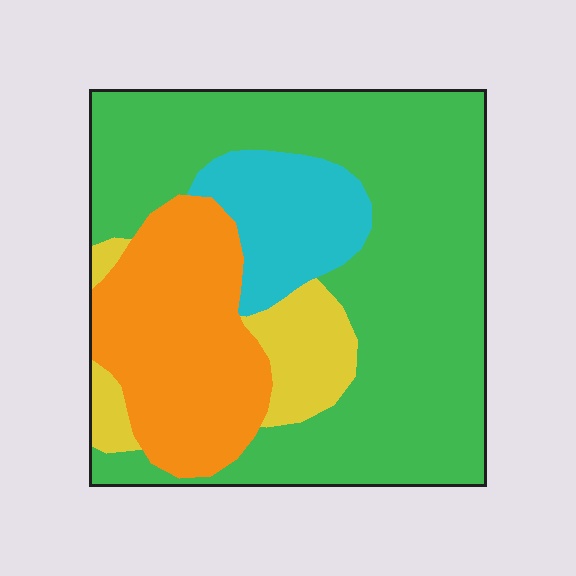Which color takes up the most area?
Green, at roughly 55%.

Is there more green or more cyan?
Green.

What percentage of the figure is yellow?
Yellow covers around 10% of the figure.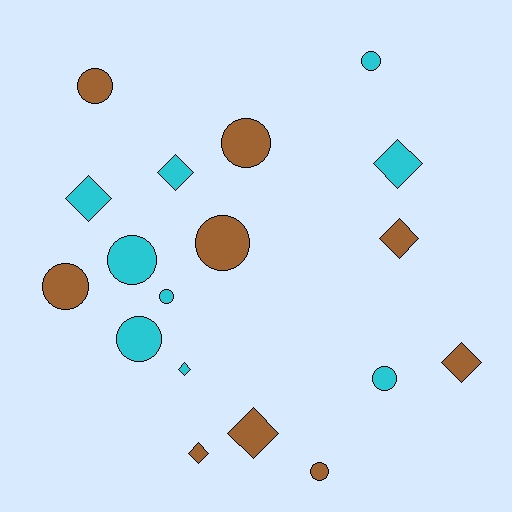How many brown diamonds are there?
There are 4 brown diamonds.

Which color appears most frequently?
Cyan, with 9 objects.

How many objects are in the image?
There are 18 objects.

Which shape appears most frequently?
Circle, with 10 objects.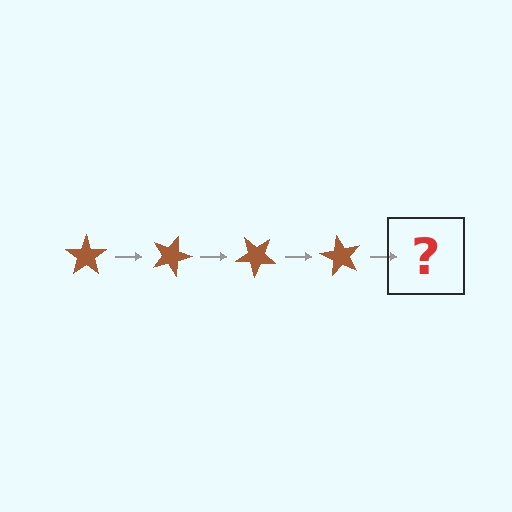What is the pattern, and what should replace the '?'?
The pattern is that the star rotates 20 degrees each step. The '?' should be a brown star rotated 80 degrees.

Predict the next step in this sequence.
The next step is a brown star rotated 80 degrees.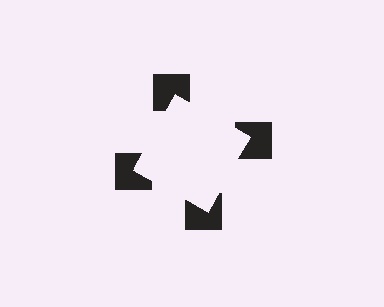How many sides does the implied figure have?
4 sides.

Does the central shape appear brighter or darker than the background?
It typically appears slightly brighter than the background, even though no actual brightness change is drawn.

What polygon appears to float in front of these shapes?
An illusory square — its edges are inferred from the aligned wedge cuts in the notched squares, not physically drawn.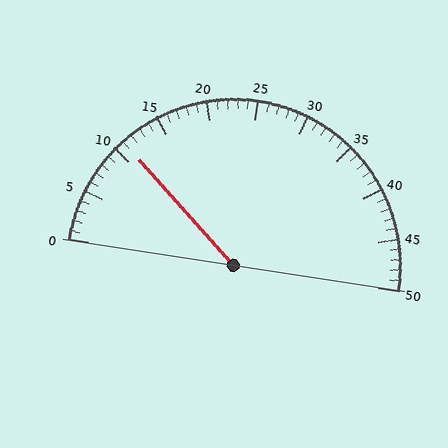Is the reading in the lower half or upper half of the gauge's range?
The reading is in the lower half of the range (0 to 50).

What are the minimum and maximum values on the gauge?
The gauge ranges from 0 to 50.